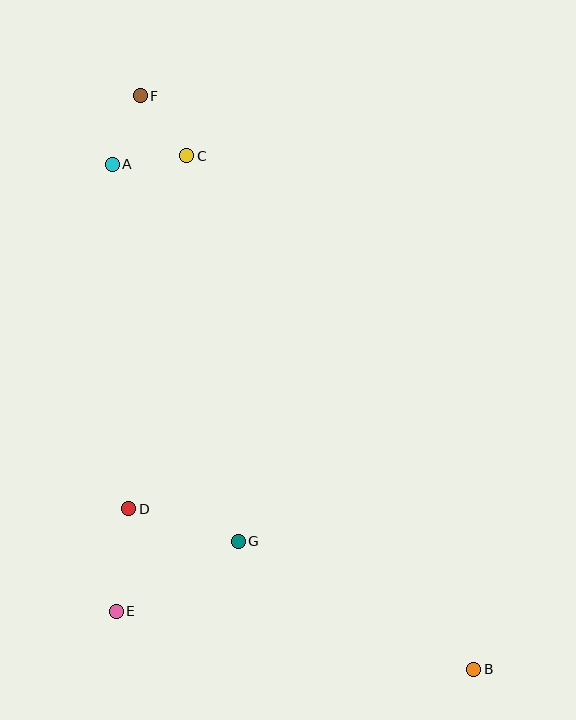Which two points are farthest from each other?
Points B and F are farthest from each other.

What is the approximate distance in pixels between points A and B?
The distance between A and B is approximately 621 pixels.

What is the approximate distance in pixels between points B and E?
The distance between B and E is approximately 362 pixels.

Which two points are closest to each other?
Points A and F are closest to each other.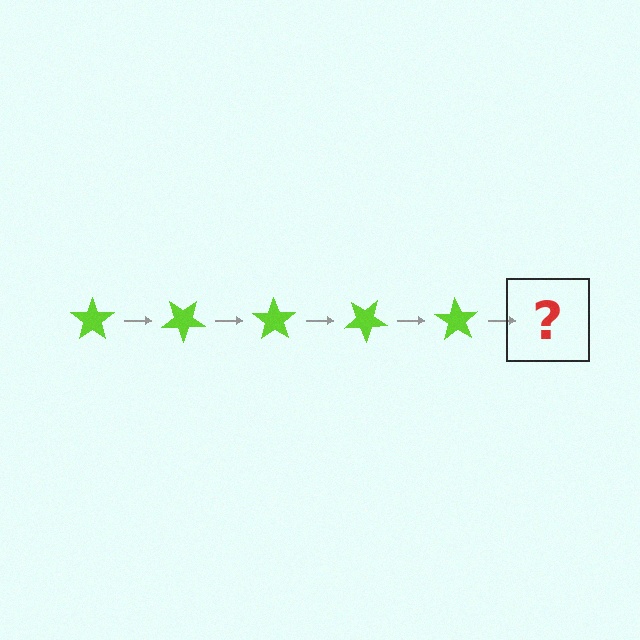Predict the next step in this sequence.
The next step is a lime star rotated 175 degrees.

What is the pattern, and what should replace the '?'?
The pattern is that the star rotates 35 degrees each step. The '?' should be a lime star rotated 175 degrees.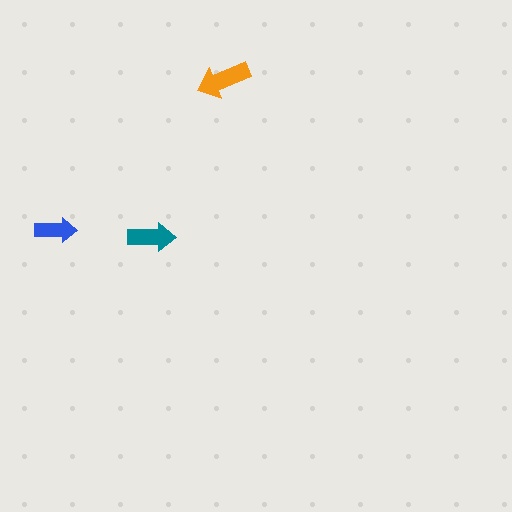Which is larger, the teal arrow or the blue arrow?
The teal one.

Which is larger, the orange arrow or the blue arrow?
The orange one.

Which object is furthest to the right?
The orange arrow is rightmost.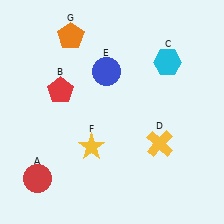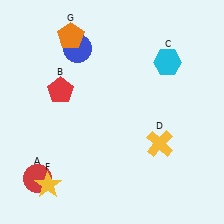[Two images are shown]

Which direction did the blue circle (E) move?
The blue circle (E) moved left.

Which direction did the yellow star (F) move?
The yellow star (F) moved left.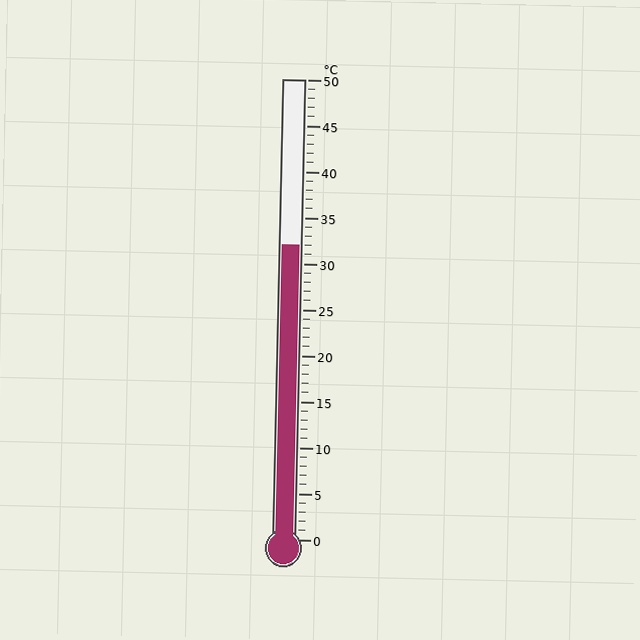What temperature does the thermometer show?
The thermometer shows approximately 32°C.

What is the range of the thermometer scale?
The thermometer scale ranges from 0°C to 50°C.